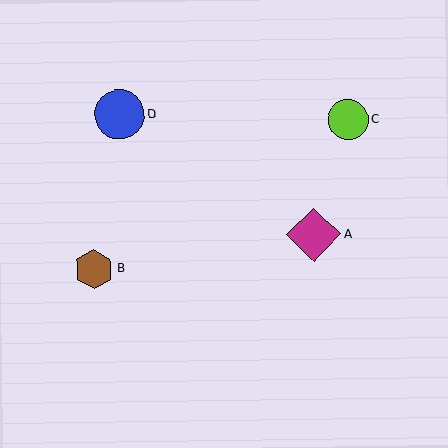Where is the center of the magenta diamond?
The center of the magenta diamond is at (314, 235).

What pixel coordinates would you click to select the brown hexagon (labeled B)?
Click at (94, 269) to select the brown hexagon B.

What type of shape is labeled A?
Shape A is a magenta diamond.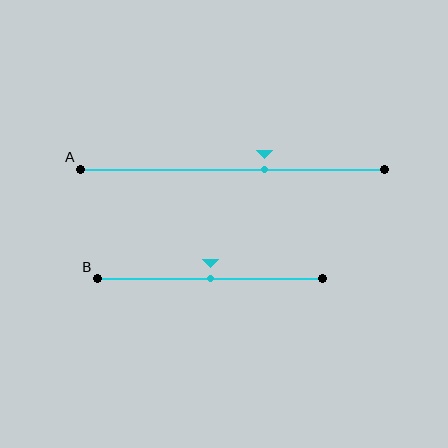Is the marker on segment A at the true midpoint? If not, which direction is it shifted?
No, the marker on segment A is shifted to the right by about 11% of the segment length.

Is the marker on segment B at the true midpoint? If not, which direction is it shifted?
Yes, the marker on segment B is at the true midpoint.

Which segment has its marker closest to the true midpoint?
Segment B has its marker closest to the true midpoint.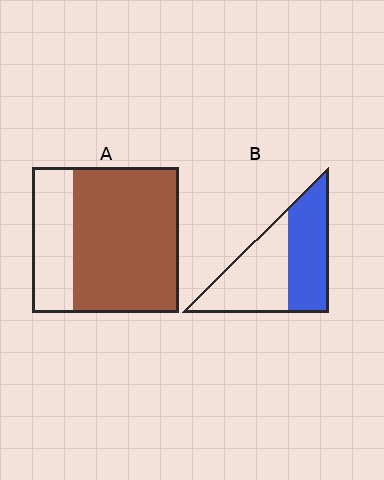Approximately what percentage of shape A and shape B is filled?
A is approximately 70% and B is approximately 50%.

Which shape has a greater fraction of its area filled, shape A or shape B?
Shape A.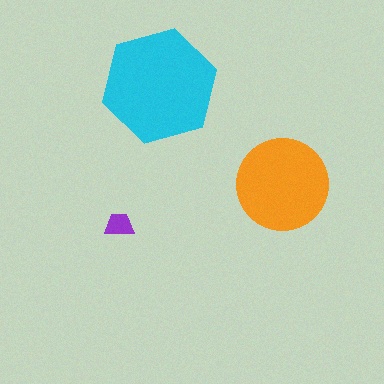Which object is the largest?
The cyan hexagon.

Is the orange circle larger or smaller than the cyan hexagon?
Smaller.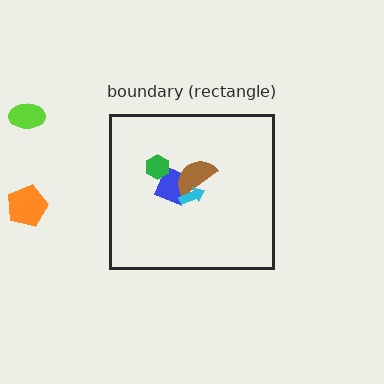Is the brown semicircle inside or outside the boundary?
Inside.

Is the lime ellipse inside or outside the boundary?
Outside.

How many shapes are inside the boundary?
4 inside, 2 outside.